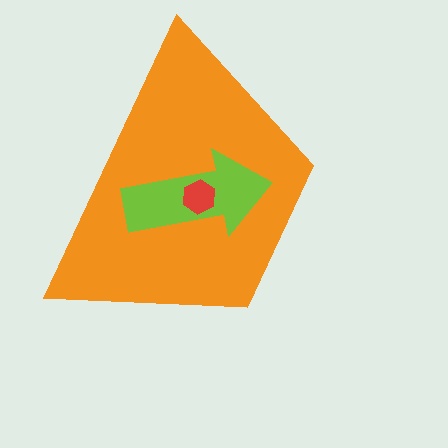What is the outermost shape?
The orange trapezoid.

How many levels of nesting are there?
3.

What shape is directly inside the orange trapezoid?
The lime arrow.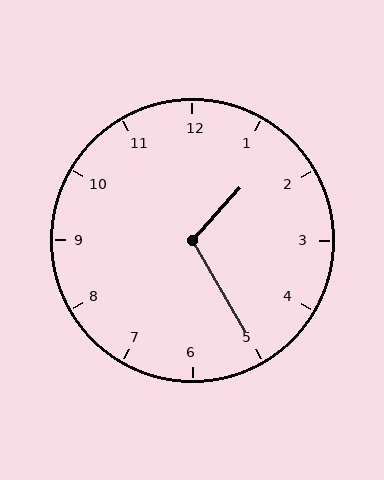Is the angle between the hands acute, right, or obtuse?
It is obtuse.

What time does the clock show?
1:25.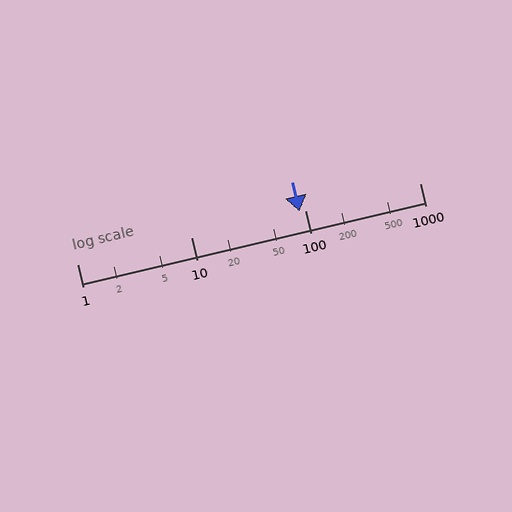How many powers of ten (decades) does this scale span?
The scale spans 3 decades, from 1 to 1000.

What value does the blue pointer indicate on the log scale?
The pointer indicates approximately 88.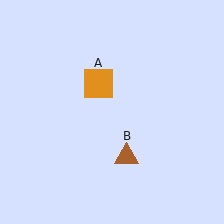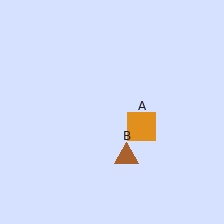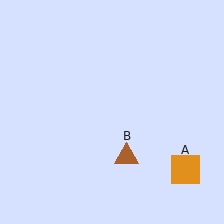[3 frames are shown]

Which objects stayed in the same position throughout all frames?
Brown triangle (object B) remained stationary.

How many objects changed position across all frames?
1 object changed position: orange square (object A).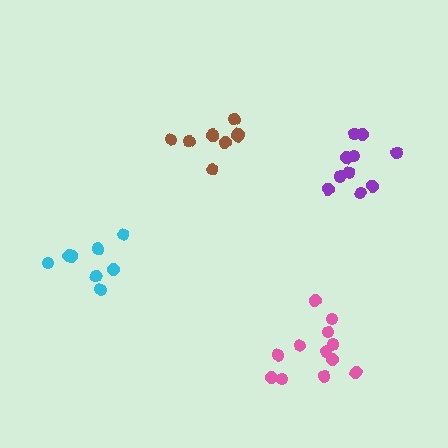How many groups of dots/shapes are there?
There are 4 groups.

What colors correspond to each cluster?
The clusters are colored: cyan, purple, brown, pink.